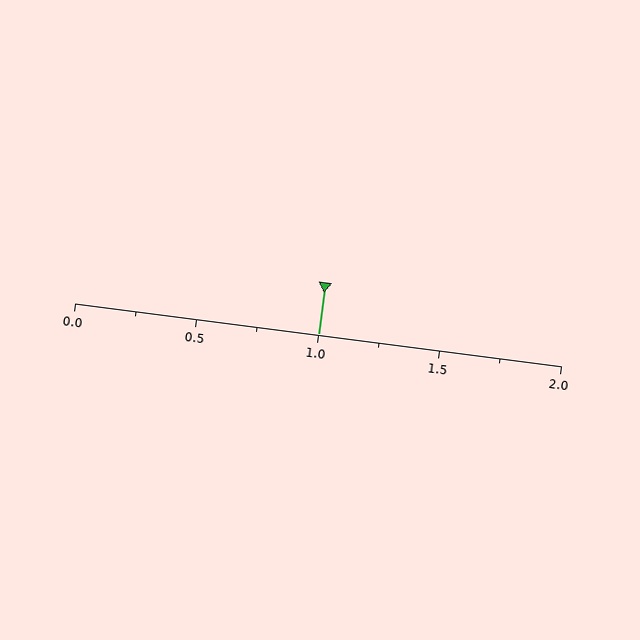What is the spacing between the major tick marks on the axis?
The major ticks are spaced 0.5 apart.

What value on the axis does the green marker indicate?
The marker indicates approximately 1.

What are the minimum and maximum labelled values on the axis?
The axis runs from 0.0 to 2.0.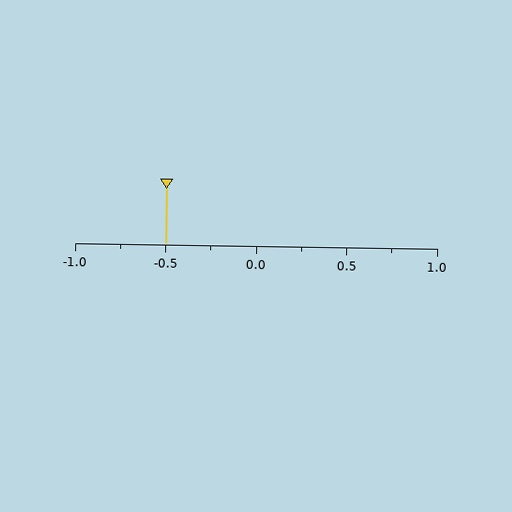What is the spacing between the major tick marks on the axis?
The major ticks are spaced 0.5 apart.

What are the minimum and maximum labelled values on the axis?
The axis runs from -1.0 to 1.0.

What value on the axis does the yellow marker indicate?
The marker indicates approximately -0.5.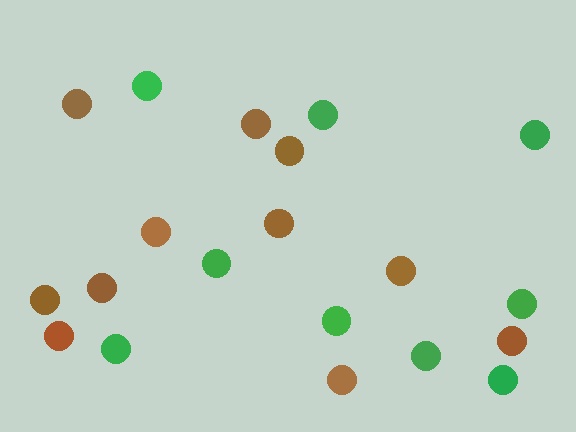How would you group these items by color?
There are 2 groups: one group of green circles (9) and one group of brown circles (11).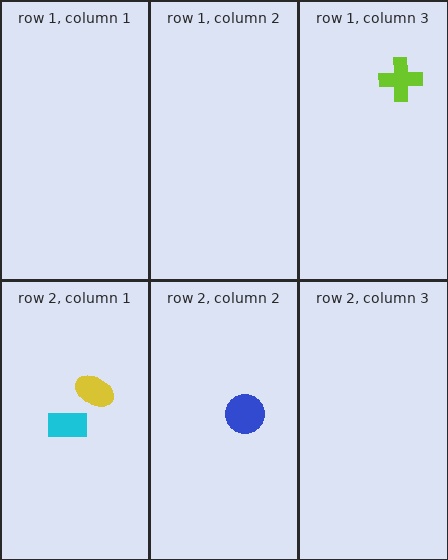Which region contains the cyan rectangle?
The row 2, column 1 region.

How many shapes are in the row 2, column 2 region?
1.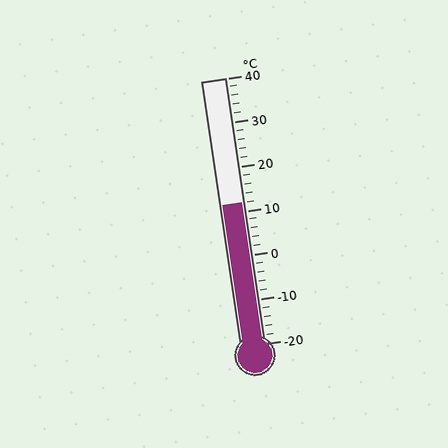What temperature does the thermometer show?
The thermometer shows approximately 12°C.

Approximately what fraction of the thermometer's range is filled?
The thermometer is filled to approximately 55% of its range.